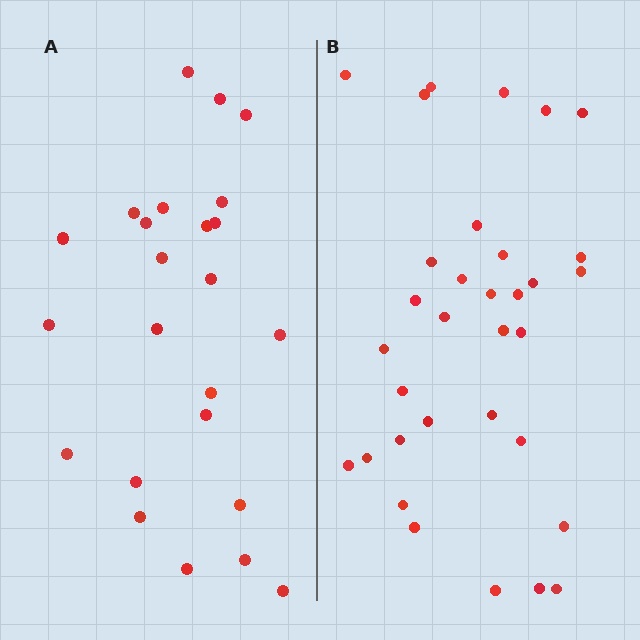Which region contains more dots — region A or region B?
Region B (the right region) has more dots.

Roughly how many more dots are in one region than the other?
Region B has roughly 8 or so more dots than region A.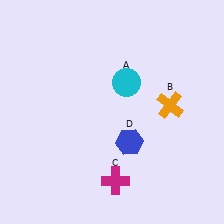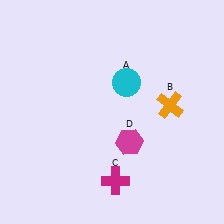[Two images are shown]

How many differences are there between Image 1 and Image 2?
There is 1 difference between the two images.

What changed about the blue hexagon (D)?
In Image 1, D is blue. In Image 2, it changed to magenta.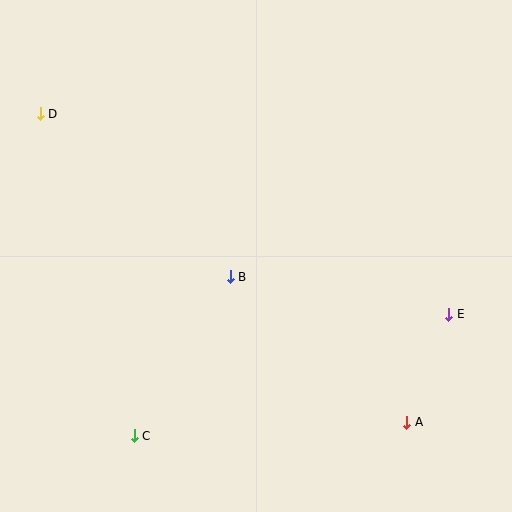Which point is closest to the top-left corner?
Point D is closest to the top-left corner.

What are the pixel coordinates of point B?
Point B is at (230, 277).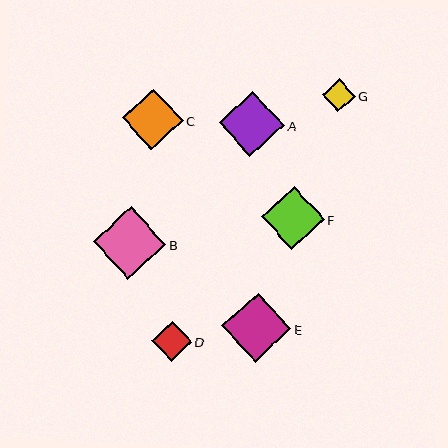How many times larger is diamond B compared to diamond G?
Diamond B is approximately 2.2 times the size of diamond G.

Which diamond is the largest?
Diamond B is the largest with a size of approximately 73 pixels.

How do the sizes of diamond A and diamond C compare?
Diamond A and diamond C are approximately the same size.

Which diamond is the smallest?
Diamond G is the smallest with a size of approximately 33 pixels.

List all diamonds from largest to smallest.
From largest to smallest: B, E, A, F, C, D, G.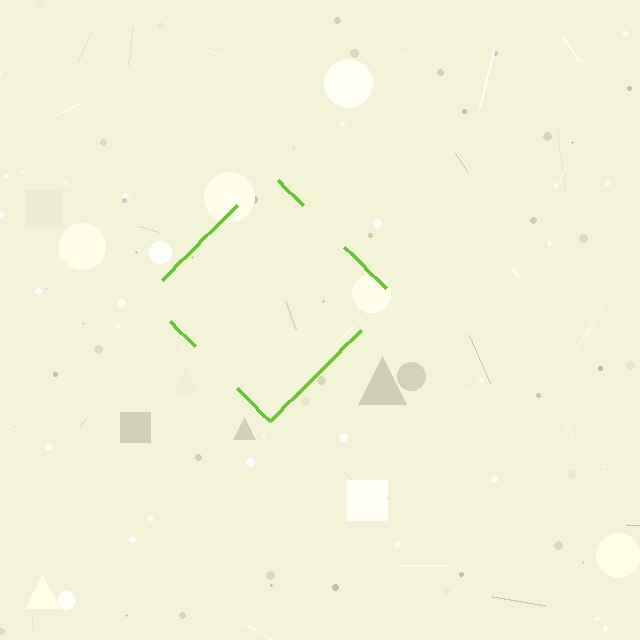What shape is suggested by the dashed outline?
The dashed outline suggests a diamond.